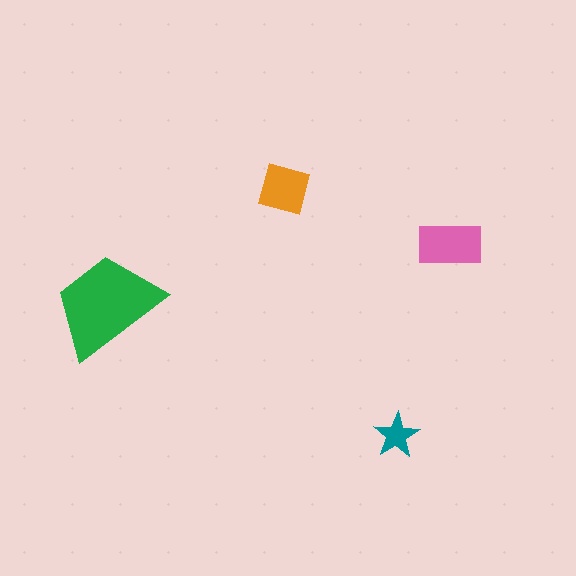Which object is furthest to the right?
The pink rectangle is rightmost.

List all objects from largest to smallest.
The green trapezoid, the pink rectangle, the orange square, the teal star.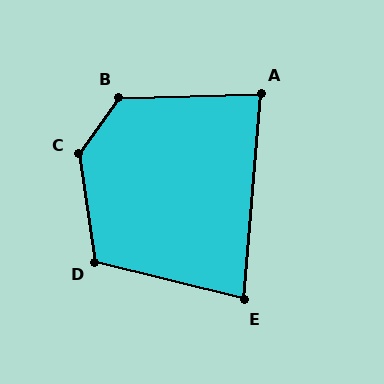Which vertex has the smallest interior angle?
E, at approximately 80 degrees.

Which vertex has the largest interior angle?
C, at approximately 136 degrees.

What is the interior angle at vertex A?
Approximately 84 degrees (acute).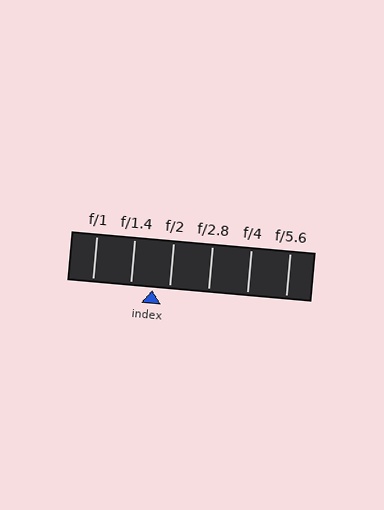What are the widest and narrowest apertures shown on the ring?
The widest aperture shown is f/1 and the narrowest is f/5.6.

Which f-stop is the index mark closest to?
The index mark is closest to f/2.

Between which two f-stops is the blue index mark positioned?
The index mark is between f/1.4 and f/2.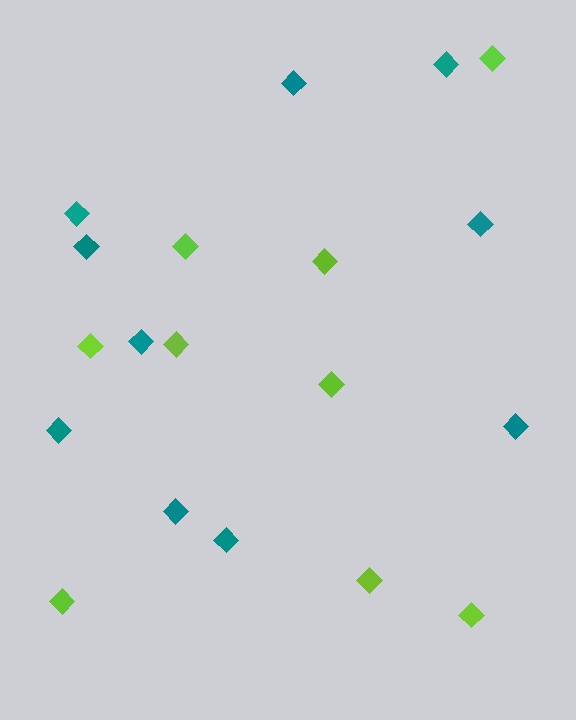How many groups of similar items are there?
There are 2 groups: one group of teal diamonds (10) and one group of lime diamonds (9).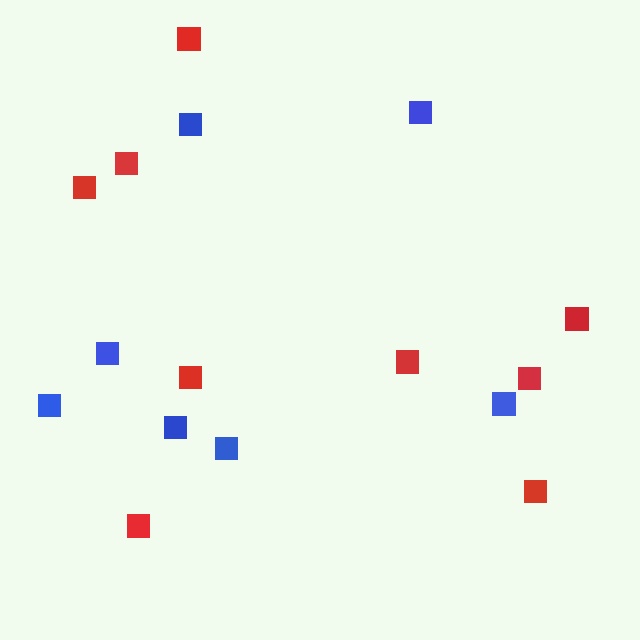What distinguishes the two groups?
There are 2 groups: one group of red squares (9) and one group of blue squares (7).